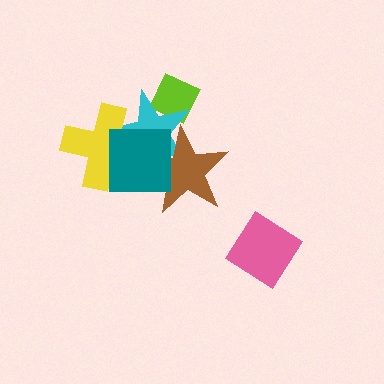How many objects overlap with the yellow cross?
2 objects overlap with the yellow cross.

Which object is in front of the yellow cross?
The teal square is in front of the yellow cross.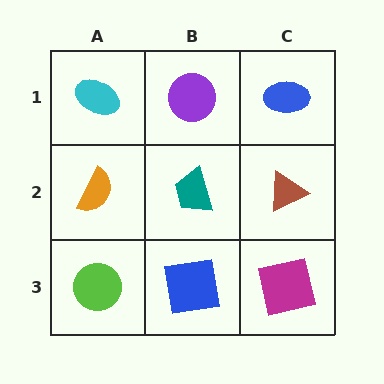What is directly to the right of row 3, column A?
A blue square.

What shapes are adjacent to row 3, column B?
A teal trapezoid (row 2, column B), a lime circle (row 3, column A), a magenta square (row 3, column C).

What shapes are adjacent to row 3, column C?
A brown triangle (row 2, column C), a blue square (row 3, column B).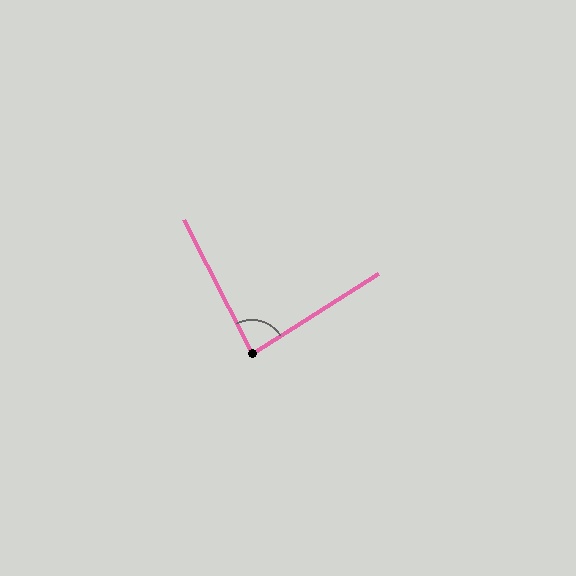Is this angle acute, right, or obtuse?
It is acute.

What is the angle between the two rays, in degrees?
Approximately 84 degrees.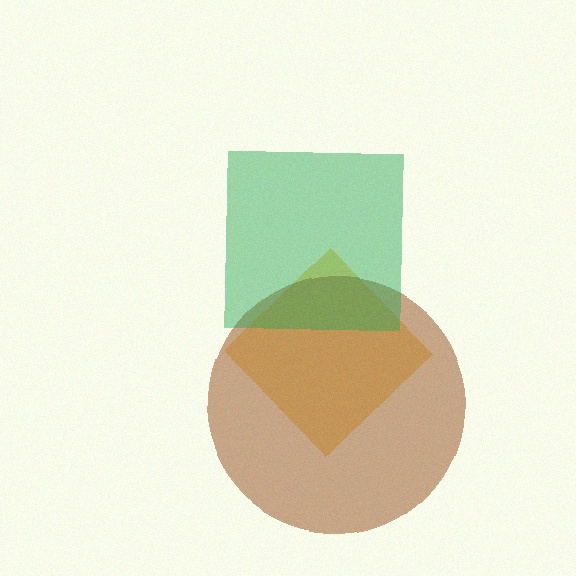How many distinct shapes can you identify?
There are 3 distinct shapes: a yellow diamond, a brown circle, a green square.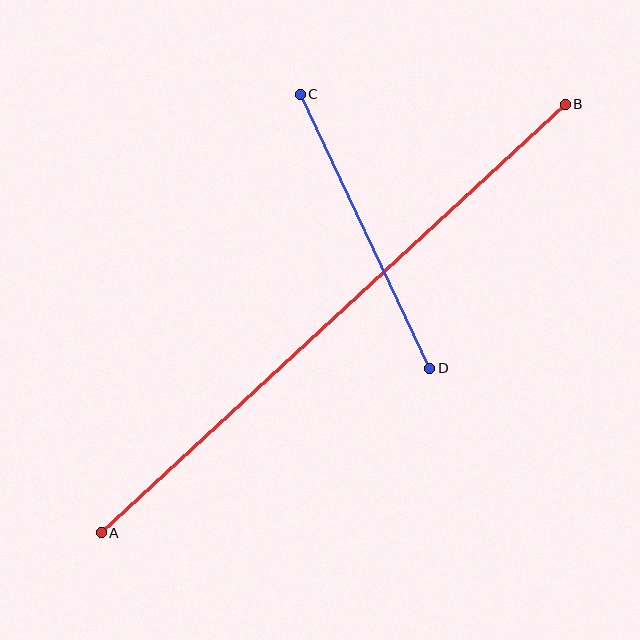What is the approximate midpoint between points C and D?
The midpoint is at approximately (365, 231) pixels.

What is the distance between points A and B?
The distance is approximately 632 pixels.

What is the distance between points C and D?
The distance is approximately 303 pixels.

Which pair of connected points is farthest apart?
Points A and B are farthest apart.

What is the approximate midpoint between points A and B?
The midpoint is at approximately (333, 319) pixels.